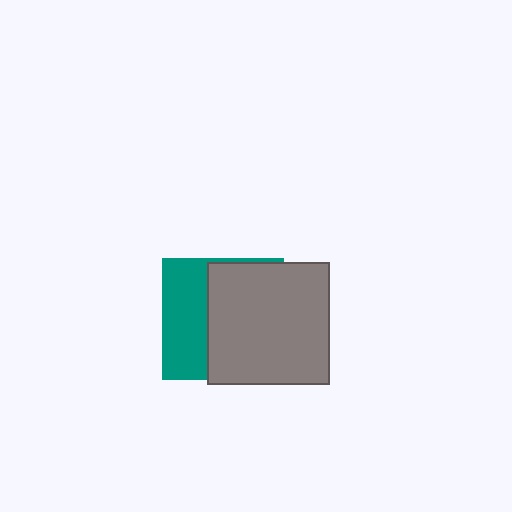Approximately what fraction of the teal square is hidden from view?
Roughly 60% of the teal square is hidden behind the gray square.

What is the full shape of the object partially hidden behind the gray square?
The partially hidden object is a teal square.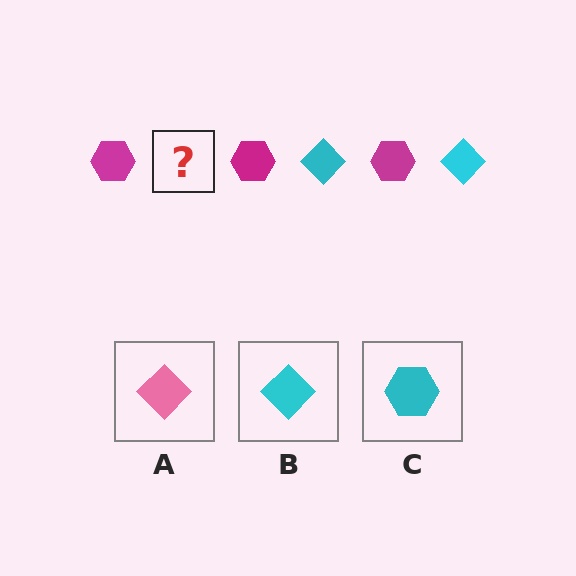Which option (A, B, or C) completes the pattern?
B.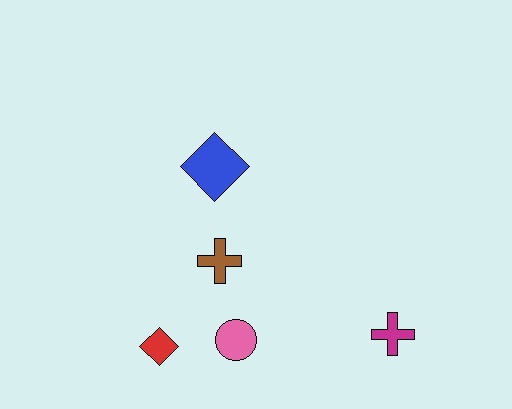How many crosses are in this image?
There are 2 crosses.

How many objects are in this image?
There are 5 objects.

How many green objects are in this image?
There are no green objects.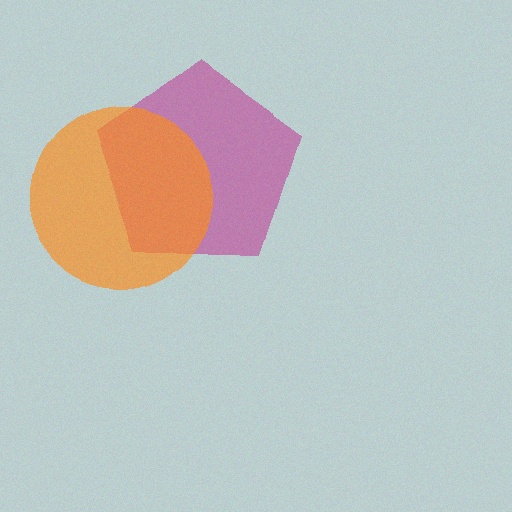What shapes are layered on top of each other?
The layered shapes are: a magenta pentagon, an orange circle.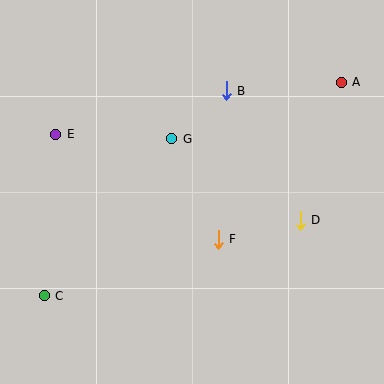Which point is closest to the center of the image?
Point F at (218, 239) is closest to the center.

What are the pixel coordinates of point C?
Point C is at (44, 296).